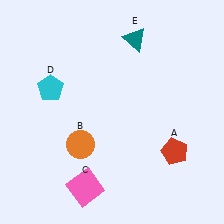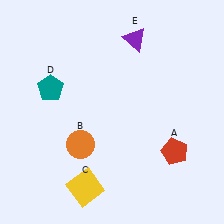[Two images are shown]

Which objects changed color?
C changed from pink to yellow. D changed from cyan to teal. E changed from teal to purple.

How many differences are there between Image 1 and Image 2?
There are 3 differences between the two images.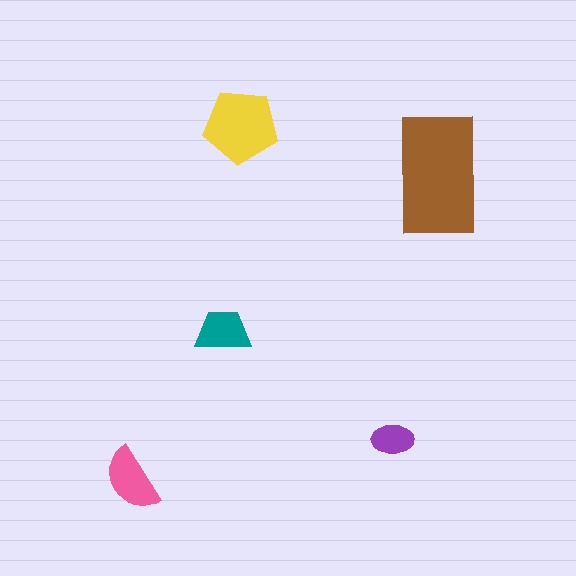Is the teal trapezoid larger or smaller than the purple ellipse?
Larger.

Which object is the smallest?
The purple ellipse.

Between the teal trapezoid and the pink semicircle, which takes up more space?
The pink semicircle.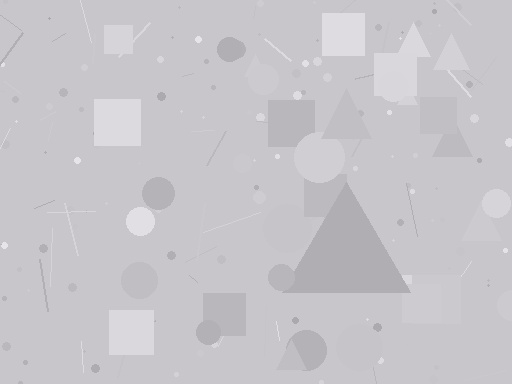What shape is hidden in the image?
A triangle is hidden in the image.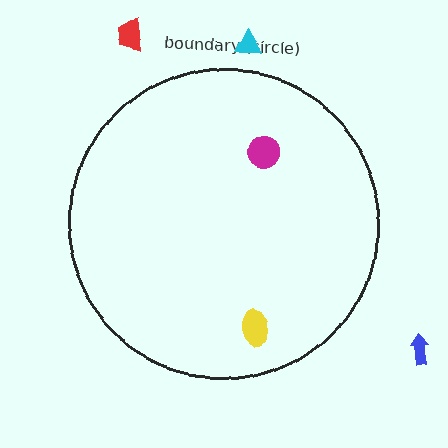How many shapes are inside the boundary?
2 inside, 3 outside.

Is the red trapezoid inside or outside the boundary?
Outside.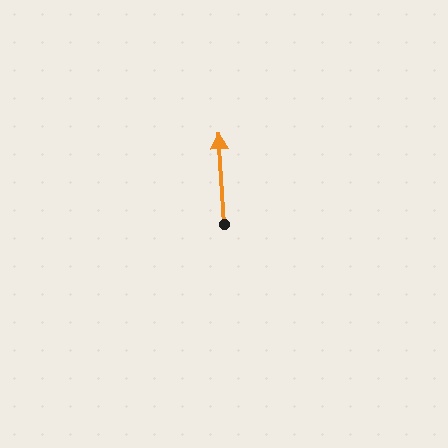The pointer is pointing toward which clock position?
Roughly 12 o'clock.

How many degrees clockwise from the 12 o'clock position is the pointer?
Approximately 357 degrees.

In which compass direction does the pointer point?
North.